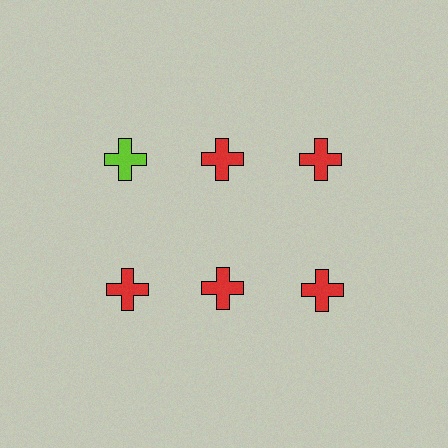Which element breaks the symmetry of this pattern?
The lime cross in the top row, leftmost column breaks the symmetry. All other shapes are red crosses.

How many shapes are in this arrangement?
There are 6 shapes arranged in a grid pattern.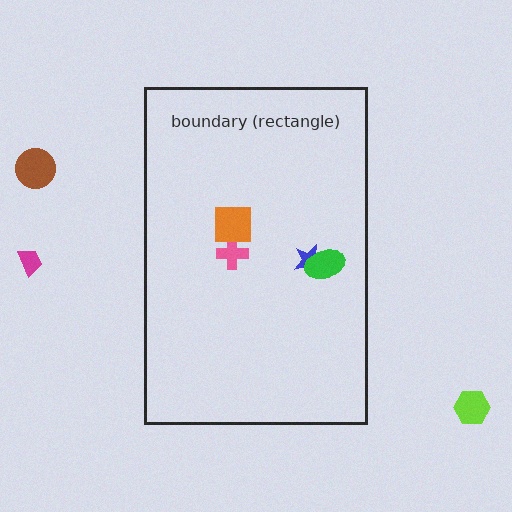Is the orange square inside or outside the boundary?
Inside.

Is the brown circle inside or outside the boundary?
Outside.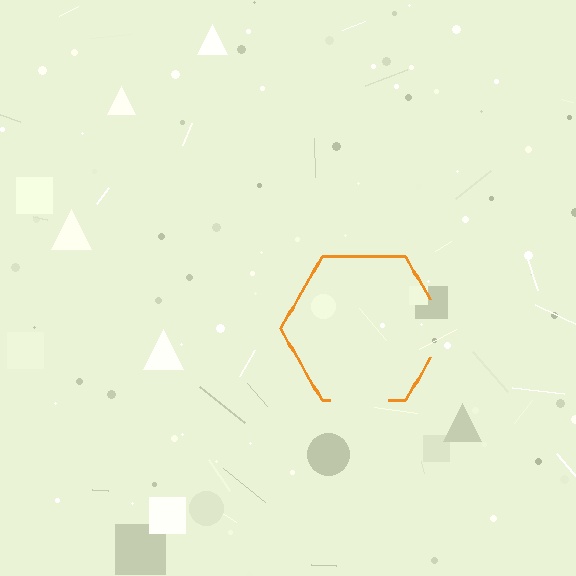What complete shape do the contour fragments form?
The contour fragments form a hexagon.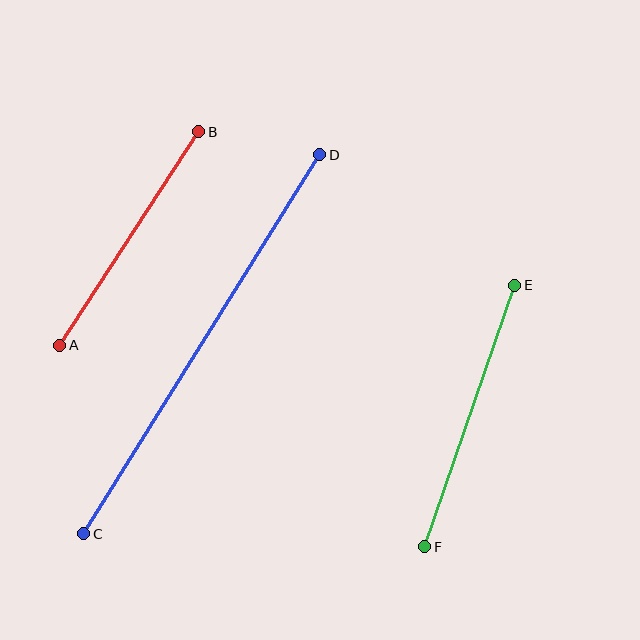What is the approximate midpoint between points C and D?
The midpoint is at approximately (202, 344) pixels.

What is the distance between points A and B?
The distance is approximately 255 pixels.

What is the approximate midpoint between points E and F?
The midpoint is at approximately (470, 416) pixels.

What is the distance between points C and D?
The distance is approximately 446 pixels.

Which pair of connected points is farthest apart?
Points C and D are farthest apart.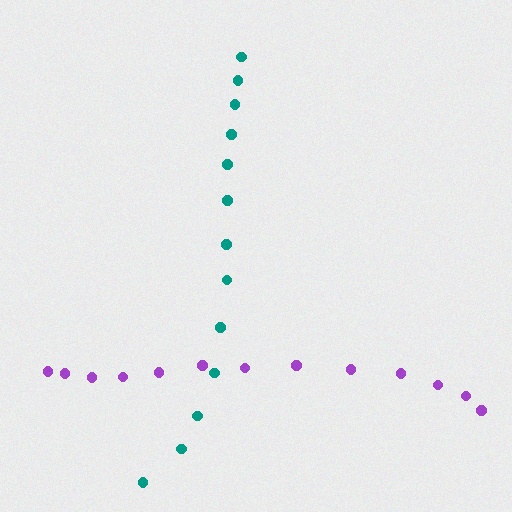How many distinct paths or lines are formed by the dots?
There are 2 distinct paths.